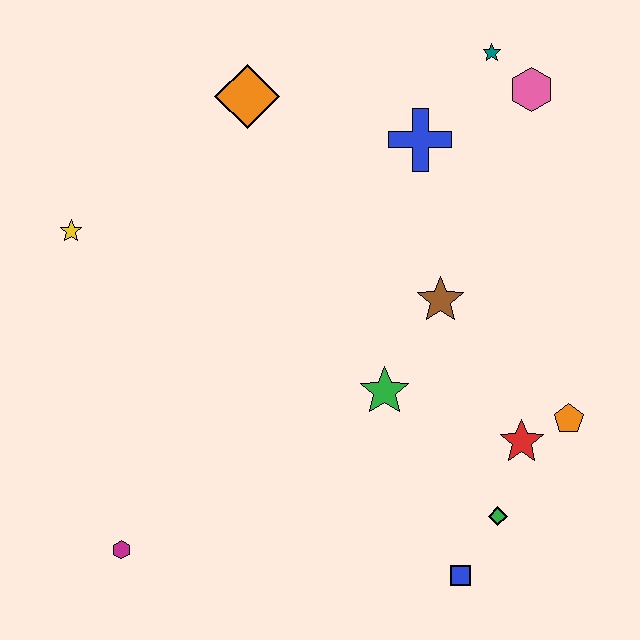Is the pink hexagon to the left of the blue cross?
No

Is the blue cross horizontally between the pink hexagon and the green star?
Yes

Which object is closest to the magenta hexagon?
The green star is closest to the magenta hexagon.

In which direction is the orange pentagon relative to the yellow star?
The orange pentagon is to the right of the yellow star.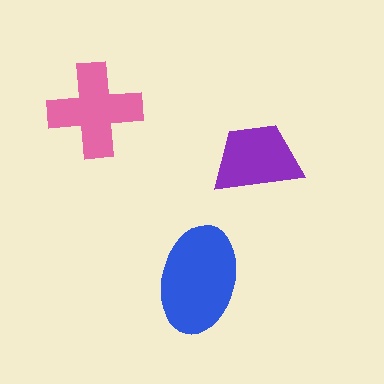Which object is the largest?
The blue ellipse.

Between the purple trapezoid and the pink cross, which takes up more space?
The pink cross.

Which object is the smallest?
The purple trapezoid.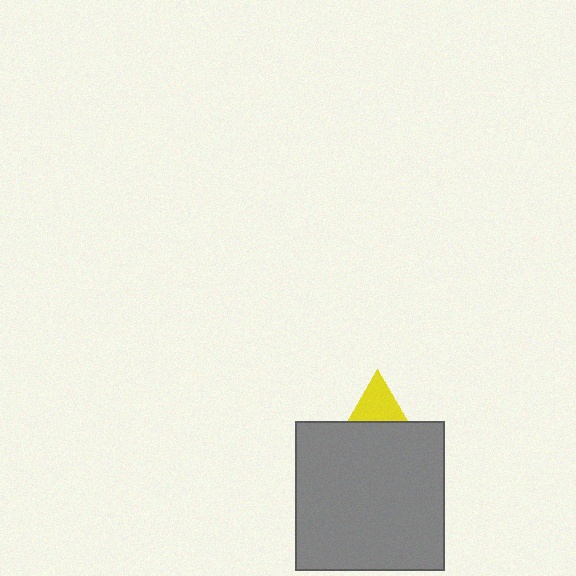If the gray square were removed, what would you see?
You would see the complete yellow triangle.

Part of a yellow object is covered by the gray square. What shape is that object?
It is a triangle.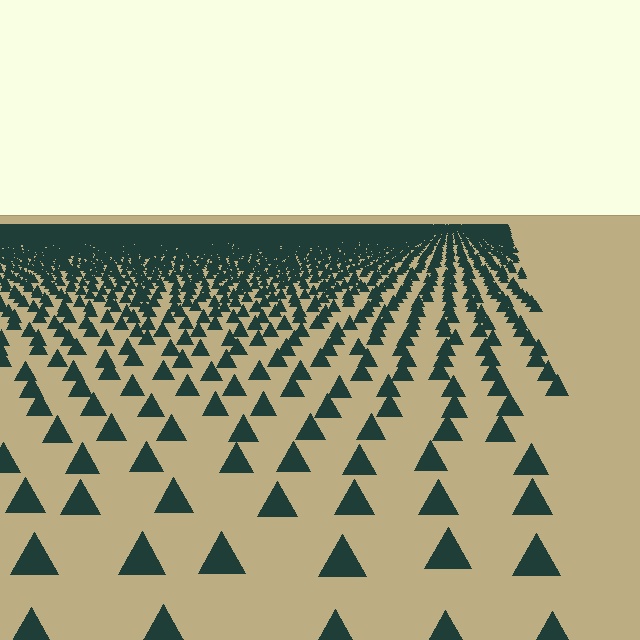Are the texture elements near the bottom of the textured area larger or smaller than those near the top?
Larger. Near the bottom, elements are closer to the viewer and appear at a bigger on-screen size.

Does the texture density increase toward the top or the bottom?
Density increases toward the top.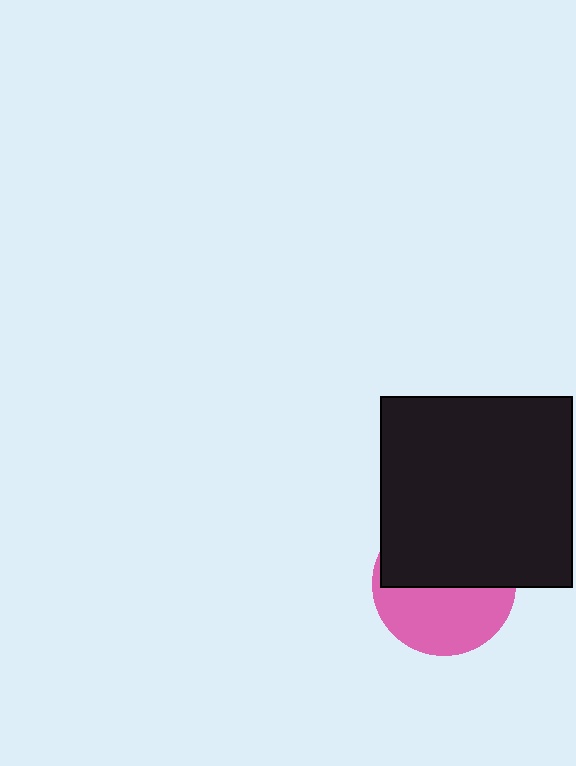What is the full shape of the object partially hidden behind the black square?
The partially hidden object is a pink circle.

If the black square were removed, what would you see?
You would see the complete pink circle.